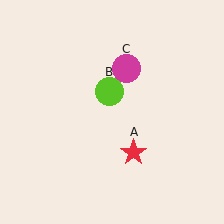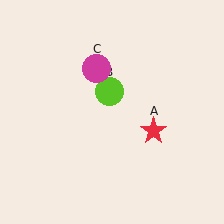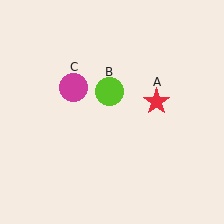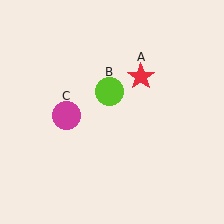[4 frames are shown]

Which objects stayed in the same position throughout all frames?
Lime circle (object B) remained stationary.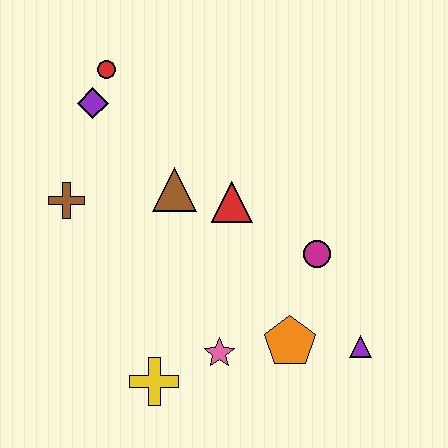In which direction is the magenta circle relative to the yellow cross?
The magenta circle is to the right of the yellow cross.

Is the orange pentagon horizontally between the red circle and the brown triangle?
No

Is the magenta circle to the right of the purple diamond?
Yes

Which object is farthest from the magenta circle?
The red circle is farthest from the magenta circle.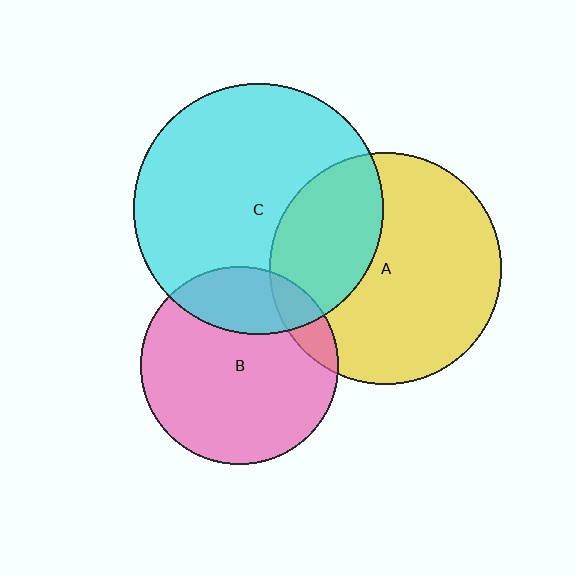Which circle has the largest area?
Circle C (cyan).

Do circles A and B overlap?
Yes.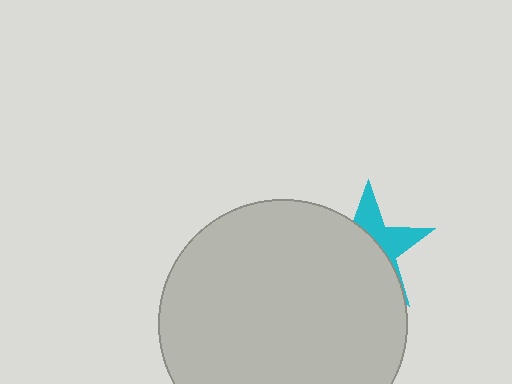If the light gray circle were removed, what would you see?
You would see the complete cyan star.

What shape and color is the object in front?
The object in front is a light gray circle.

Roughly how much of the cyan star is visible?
A small part of it is visible (roughly 36%).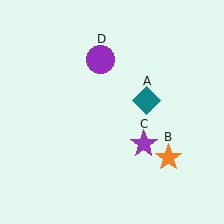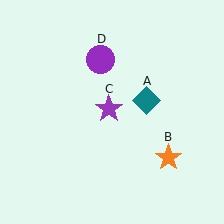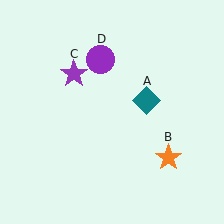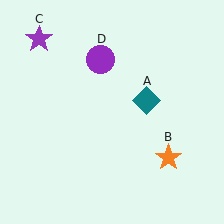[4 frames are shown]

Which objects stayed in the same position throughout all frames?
Teal diamond (object A) and orange star (object B) and purple circle (object D) remained stationary.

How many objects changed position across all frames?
1 object changed position: purple star (object C).